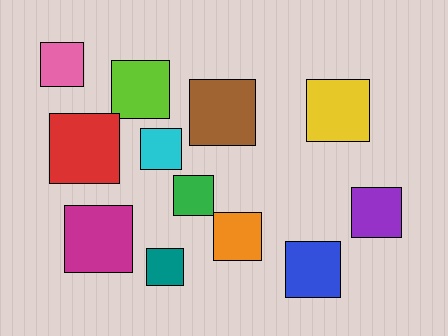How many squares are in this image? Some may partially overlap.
There are 12 squares.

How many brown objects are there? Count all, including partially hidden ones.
There is 1 brown object.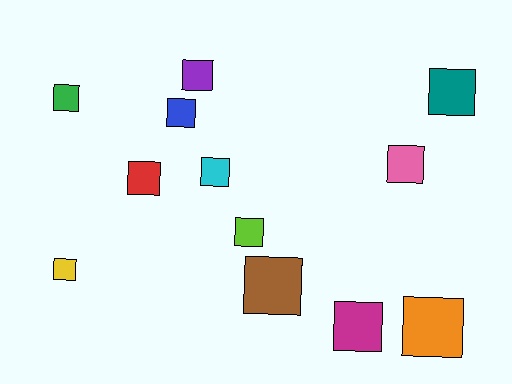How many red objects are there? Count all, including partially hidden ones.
There is 1 red object.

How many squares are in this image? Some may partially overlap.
There are 12 squares.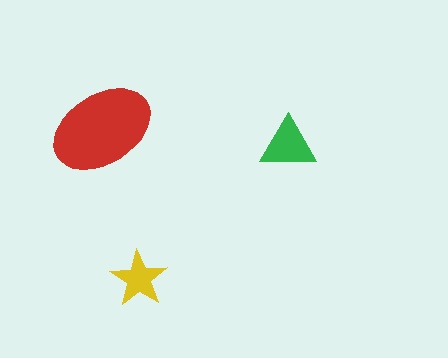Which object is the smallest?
The yellow star.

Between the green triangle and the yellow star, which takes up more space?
The green triangle.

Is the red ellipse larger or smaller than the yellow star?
Larger.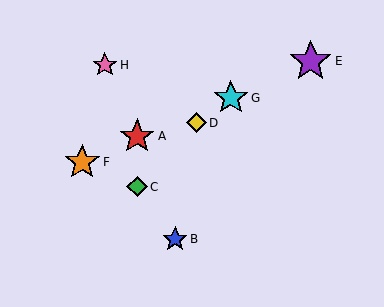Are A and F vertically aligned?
No, A is at x≈137 and F is at x≈82.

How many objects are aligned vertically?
2 objects (A, C) are aligned vertically.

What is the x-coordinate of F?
Object F is at x≈82.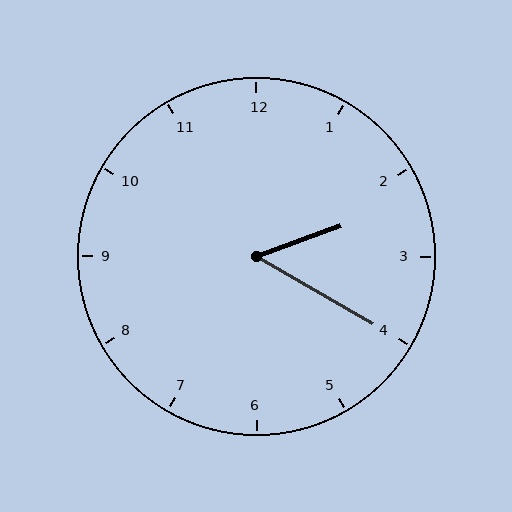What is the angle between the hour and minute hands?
Approximately 50 degrees.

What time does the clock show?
2:20.